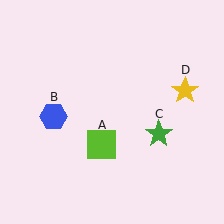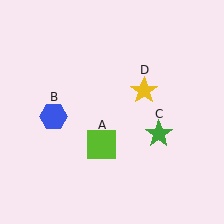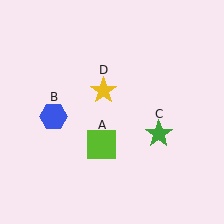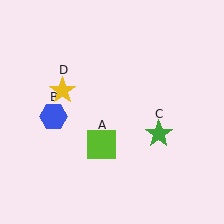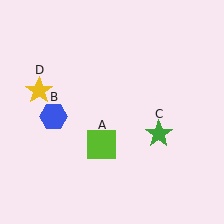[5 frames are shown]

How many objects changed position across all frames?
1 object changed position: yellow star (object D).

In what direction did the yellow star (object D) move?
The yellow star (object D) moved left.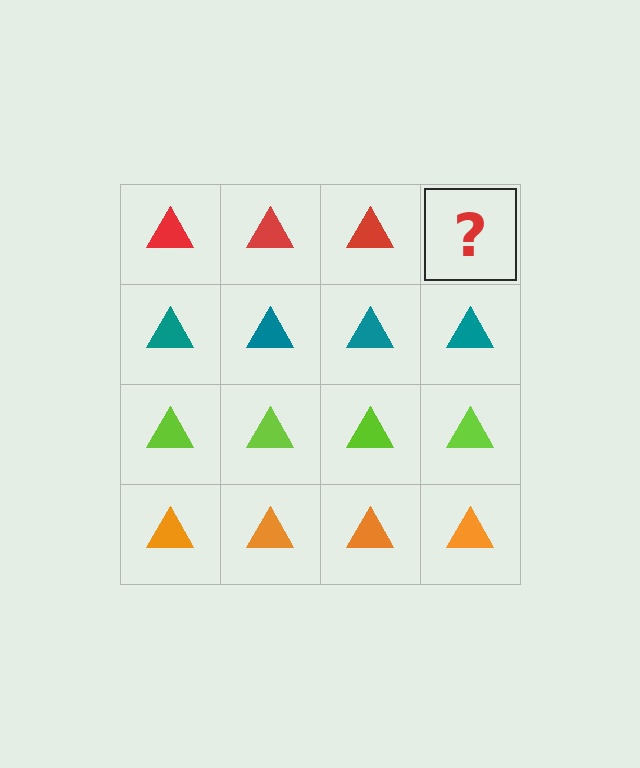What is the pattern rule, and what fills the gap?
The rule is that each row has a consistent color. The gap should be filled with a red triangle.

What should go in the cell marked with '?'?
The missing cell should contain a red triangle.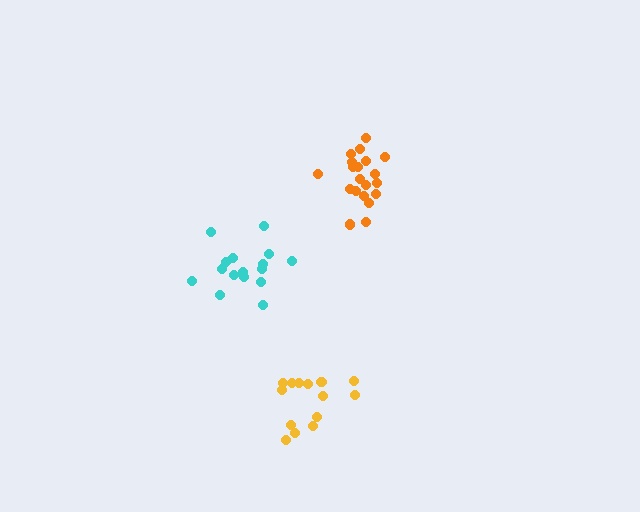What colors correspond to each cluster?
The clusters are colored: yellow, orange, cyan.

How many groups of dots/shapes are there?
There are 3 groups.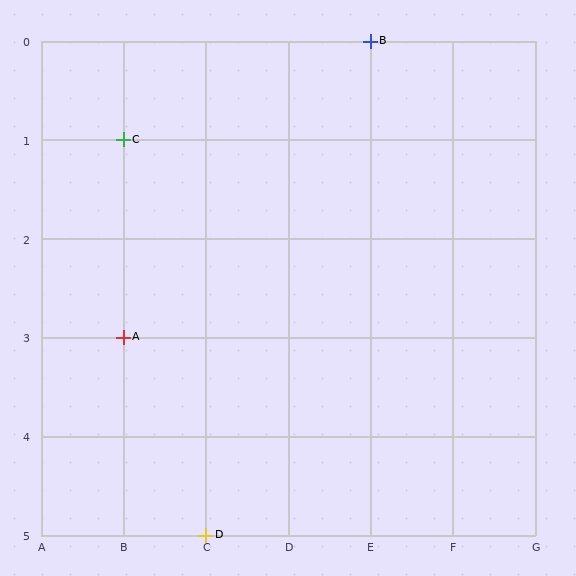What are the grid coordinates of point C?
Point C is at grid coordinates (B, 1).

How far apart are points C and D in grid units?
Points C and D are 1 column and 4 rows apart (about 4.1 grid units diagonally).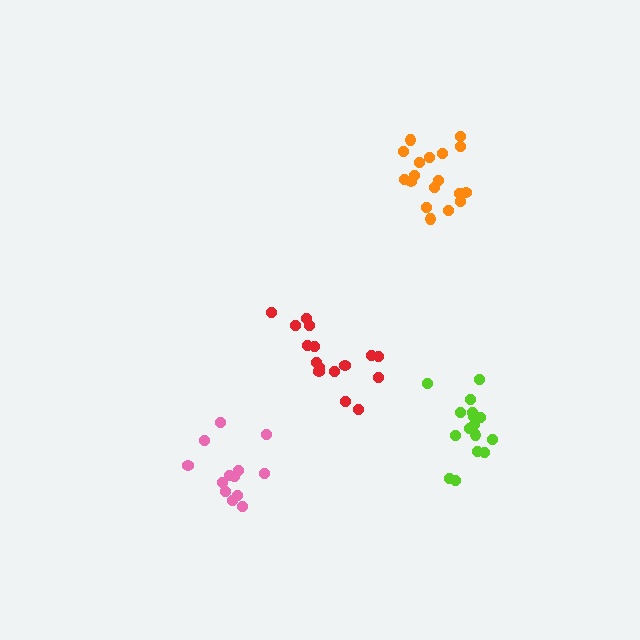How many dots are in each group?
Group 1: 16 dots, Group 2: 16 dots, Group 3: 18 dots, Group 4: 13 dots (63 total).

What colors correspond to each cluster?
The clusters are colored: lime, red, orange, pink.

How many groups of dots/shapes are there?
There are 4 groups.